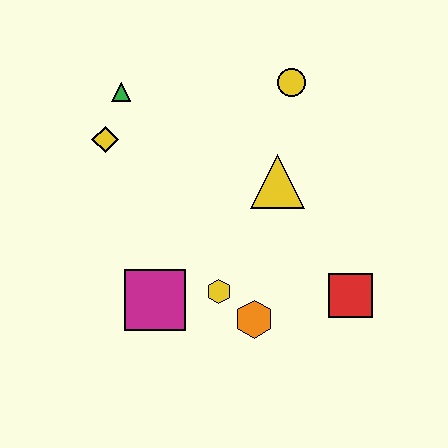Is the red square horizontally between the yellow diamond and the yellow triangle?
No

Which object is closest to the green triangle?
The yellow diamond is closest to the green triangle.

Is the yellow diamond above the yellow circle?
No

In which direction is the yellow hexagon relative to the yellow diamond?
The yellow hexagon is below the yellow diamond.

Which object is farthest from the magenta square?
The yellow circle is farthest from the magenta square.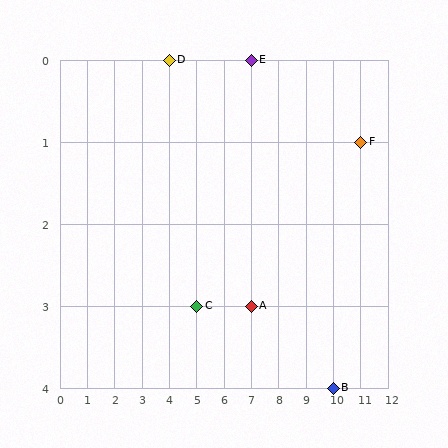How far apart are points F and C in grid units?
Points F and C are 6 columns and 2 rows apart (about 6.3 grid units diagonally).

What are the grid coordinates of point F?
Point F is at grid coordinates (11, 1).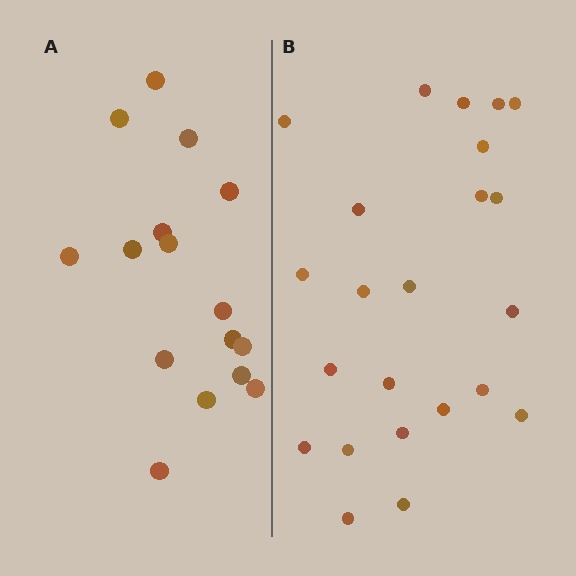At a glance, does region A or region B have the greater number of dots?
Region B (the right region) has more dots.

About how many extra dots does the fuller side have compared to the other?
Region B has roughly 8 or so more dots than region A.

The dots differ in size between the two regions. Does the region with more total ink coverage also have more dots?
No. Region A has more total ink coverage because its dots are larger, but region B actually contains more individual dots. Total area can be misleading — the number of items is what matters here.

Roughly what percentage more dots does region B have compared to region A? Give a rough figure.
About 45% more.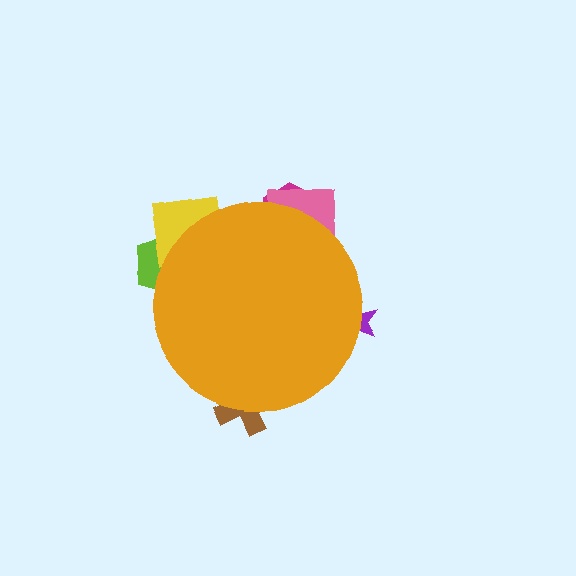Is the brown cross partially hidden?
Yes, the brown cross is partially hidden behind the orange circle.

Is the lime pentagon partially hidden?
Yes, the lime pentagon is partially hidden behind the orange circle.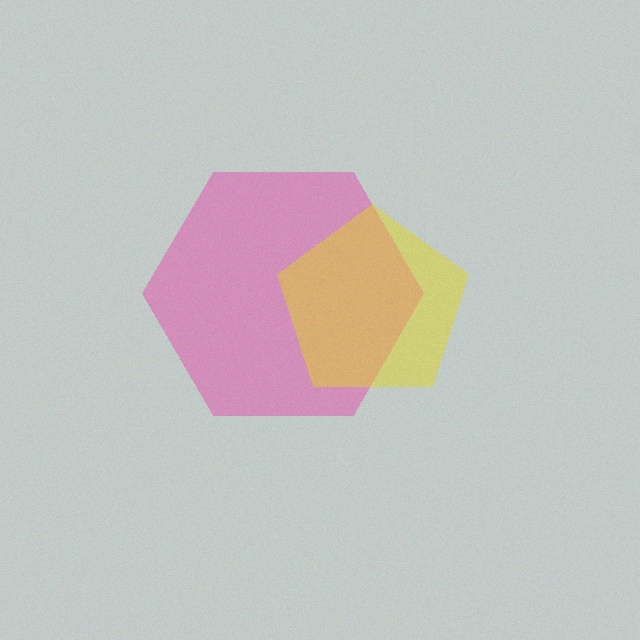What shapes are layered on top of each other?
The layered shapes are: a pink hexagon, a yellow pentagon.